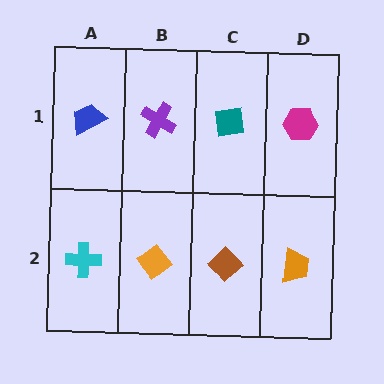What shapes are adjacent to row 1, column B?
An orange diamond (row 2, column B), a blue trapezoid (row 1, column A), a teal square (row 1, column C).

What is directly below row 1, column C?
A brown diamond.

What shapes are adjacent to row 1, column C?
A brown diamond (row 2, column C), a purple cross (row 1, column B), a magenta hexagon (row 1, column D).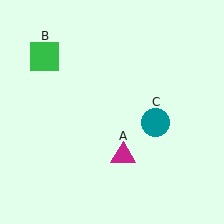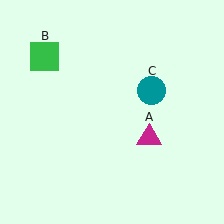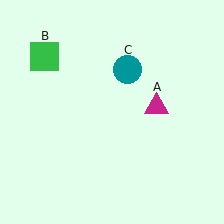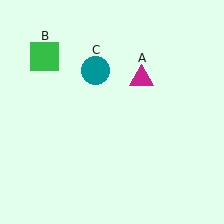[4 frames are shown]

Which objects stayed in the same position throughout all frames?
Green square (object B) remained stationary.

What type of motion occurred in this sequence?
The magenta triangle (object A), teal circle (object C) rotated counterclockwise around the center of the scene.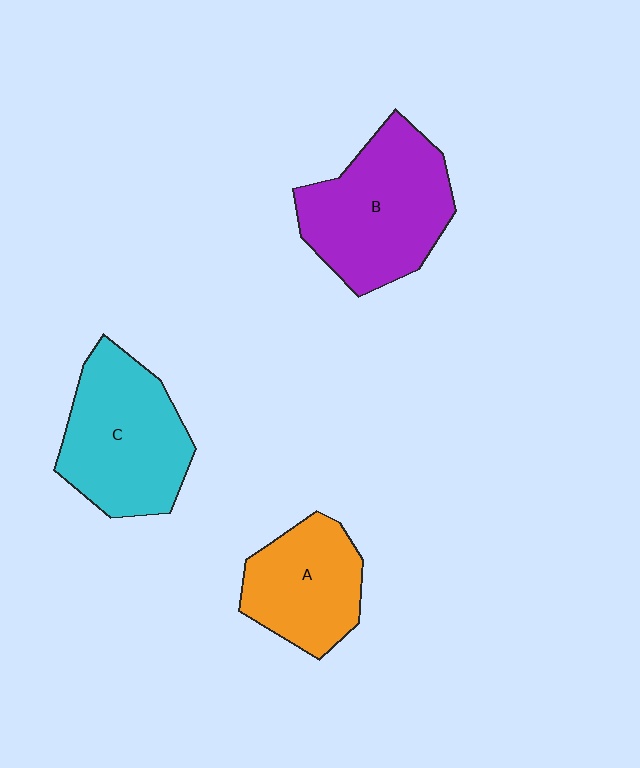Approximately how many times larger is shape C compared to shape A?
Approximately 1.3 times.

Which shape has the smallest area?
Shape A (orange).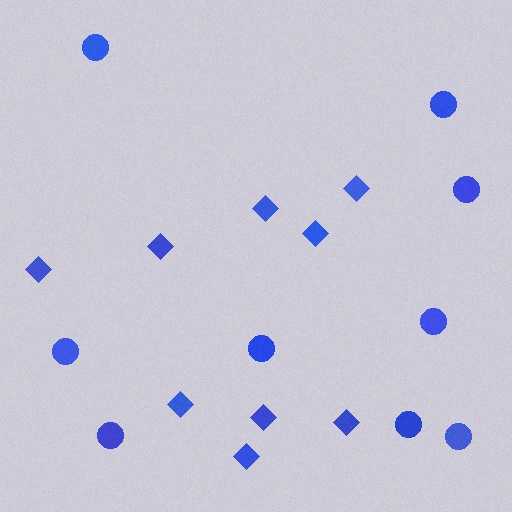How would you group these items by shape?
There are 2 groups: one group of diamonds (9) and one group of circles (9).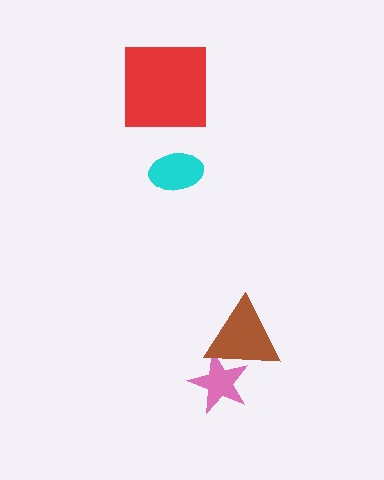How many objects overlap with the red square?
0 objects overlap with the red square.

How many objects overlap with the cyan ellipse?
0 objects overlap with the cyan ellipse.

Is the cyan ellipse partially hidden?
No, no other shape covers it.